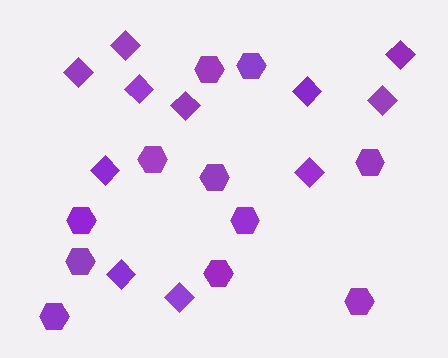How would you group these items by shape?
There are 2 groups: one group of diamonds (11) and one group of hexagons (11).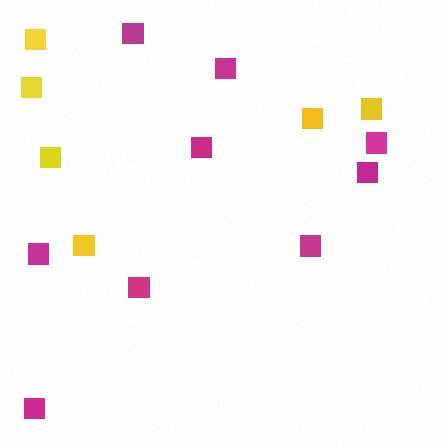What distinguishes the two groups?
There are 2 groups: one group of yellow squares (6) and one group of magenta squares (9).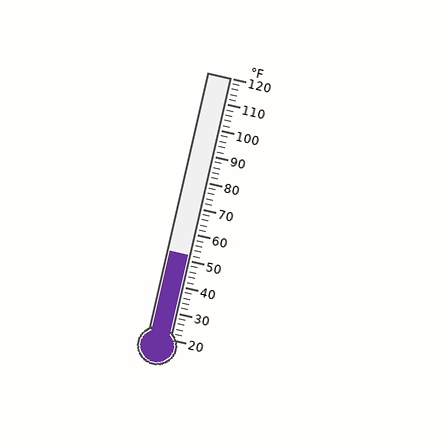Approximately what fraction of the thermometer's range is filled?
The thermometer is filled to approximately 30% of its range.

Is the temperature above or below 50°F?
The temperature is above 50°F.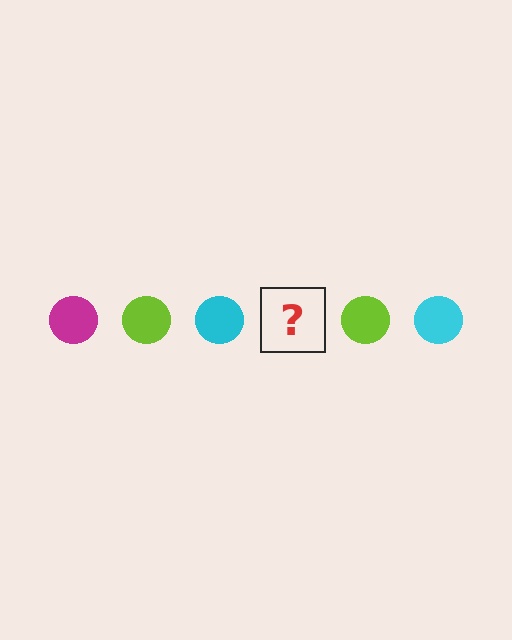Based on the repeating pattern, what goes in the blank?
The blank should be a magenta circle.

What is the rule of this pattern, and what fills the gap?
The rule is that the pattern cycles through magenta, lime, cyan circles. The gap should be filled with a magenta circle.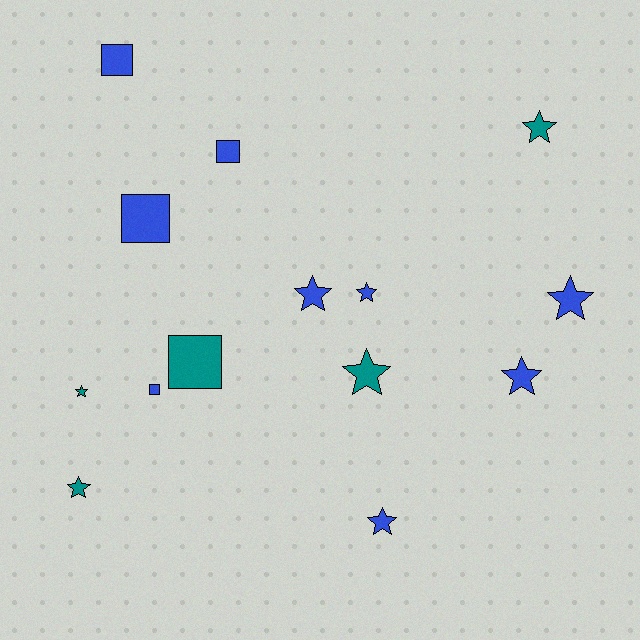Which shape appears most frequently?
Star, with 9 objects.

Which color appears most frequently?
Blue, with 9 objects.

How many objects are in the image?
There are 14 objects.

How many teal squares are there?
There is 1 teal square.